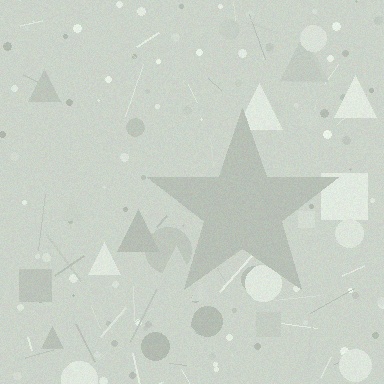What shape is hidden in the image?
A star is hidden in the image.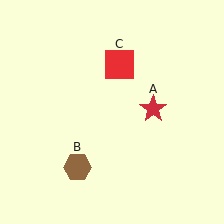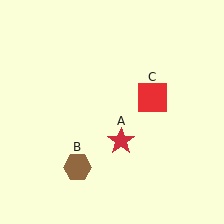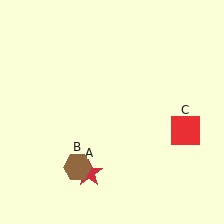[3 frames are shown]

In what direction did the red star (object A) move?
The red star (object A) moved down and to the left.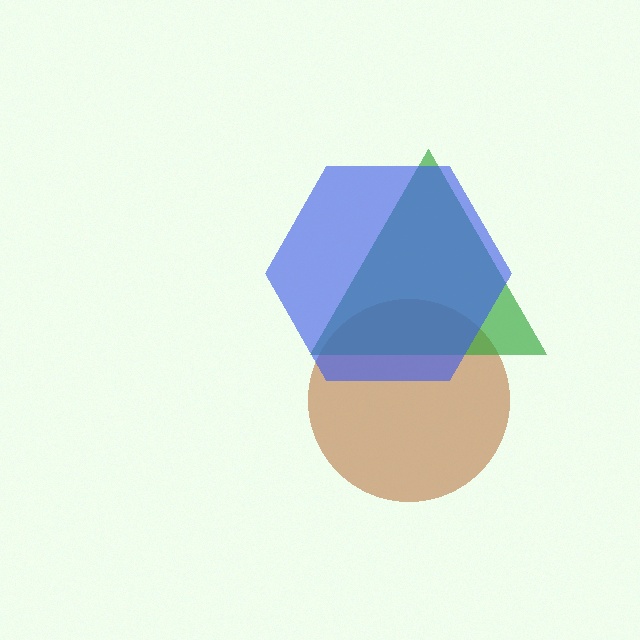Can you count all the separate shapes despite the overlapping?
Yes, there are 3 separate shapes.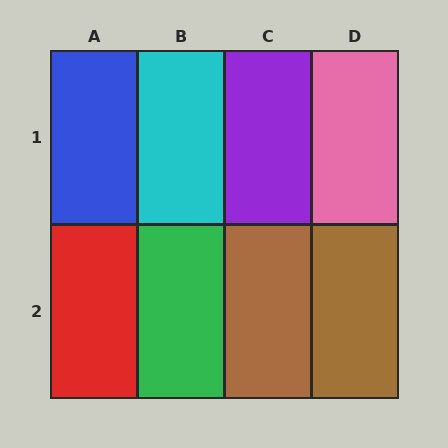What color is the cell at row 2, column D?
Brown.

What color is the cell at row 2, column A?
Red.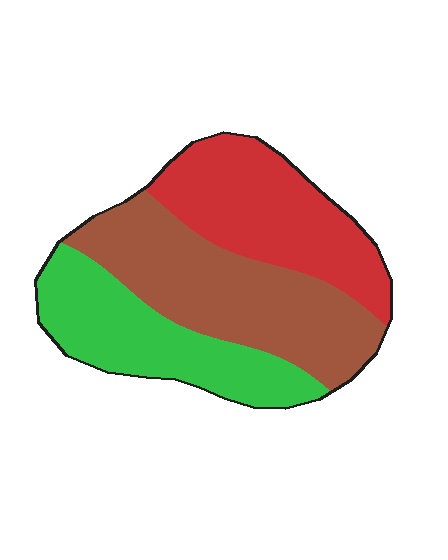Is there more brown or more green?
Brown.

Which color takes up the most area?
Brown, at roughly 40%.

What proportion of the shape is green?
Green takes up about one quarter (1/4) of the shape.